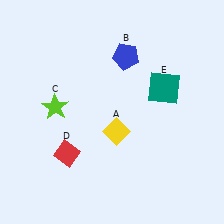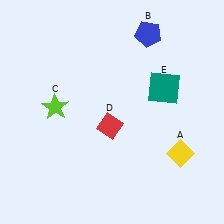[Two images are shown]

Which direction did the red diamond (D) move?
The red diamond (D) moved right.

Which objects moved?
The objects that moved are: the yellow diamond (A), the blue pentagon (B), the red diamond (D).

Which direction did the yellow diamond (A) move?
The yellow diamond (A) moved right.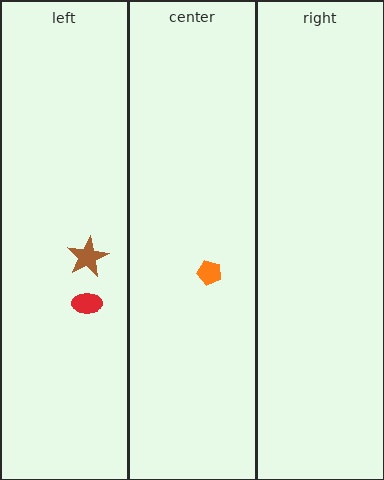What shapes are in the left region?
The brown star, the red ellipse.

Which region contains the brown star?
The left region.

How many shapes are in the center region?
1.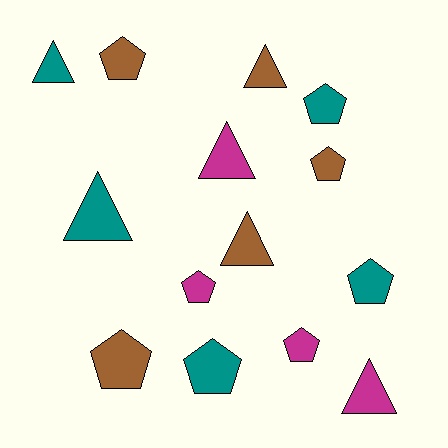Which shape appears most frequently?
Pentagon, with 8 objects.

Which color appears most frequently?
Brown, with 5 objects.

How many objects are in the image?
There are 14 objects.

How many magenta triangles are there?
There are 2 magenta triangles.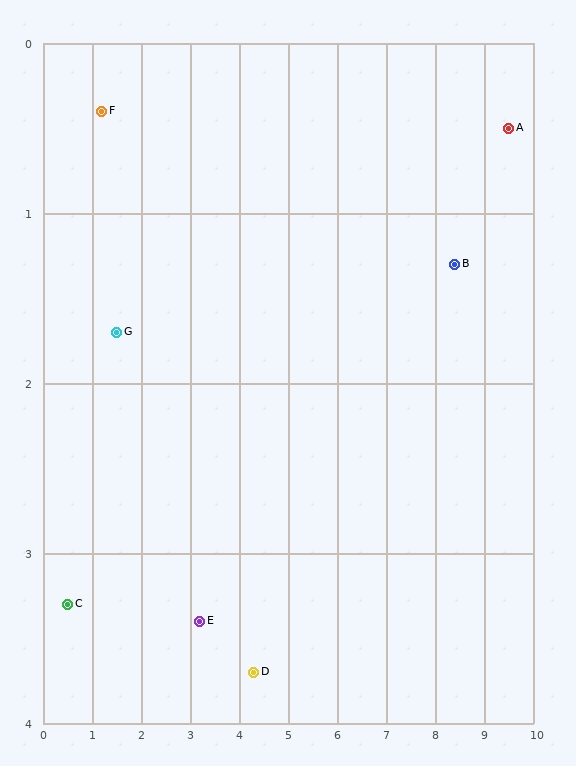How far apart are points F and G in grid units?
Points F and G are about 1.3 grid units apart.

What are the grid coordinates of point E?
Point E is at approximately (3.2, 3.4).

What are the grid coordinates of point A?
Point A is at approximately (9.5, 0.5).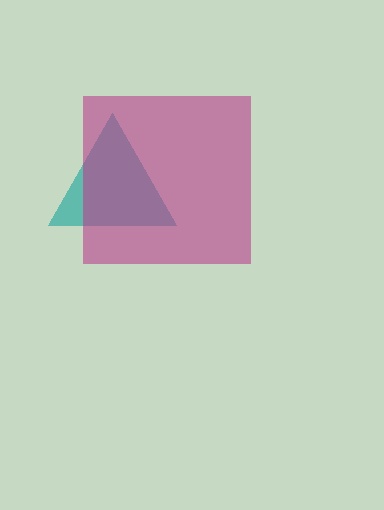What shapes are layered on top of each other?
The layered shapes are: a teal triangle, a magenta square.